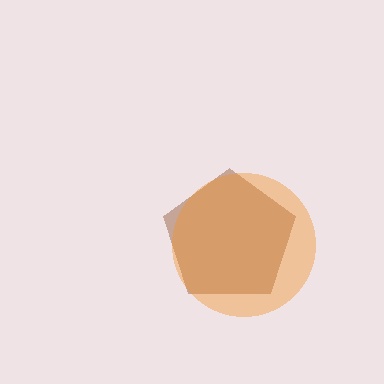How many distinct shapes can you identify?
There are 2 distinct shapes: a brown pentagon, an orange circle.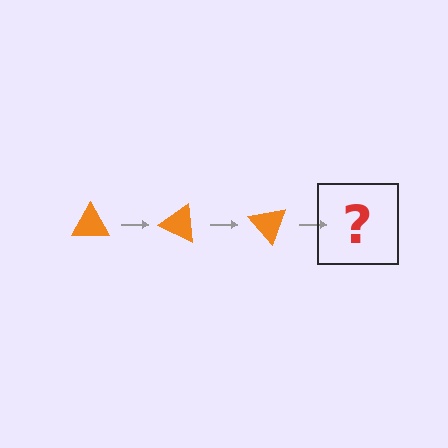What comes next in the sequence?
The next element should be an orange triangle rotated 75 degrees.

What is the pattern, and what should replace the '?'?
The pattern is that the triangle rotates 25 degrees each step. The '?' should be an orange triangle rotated 75 degrees.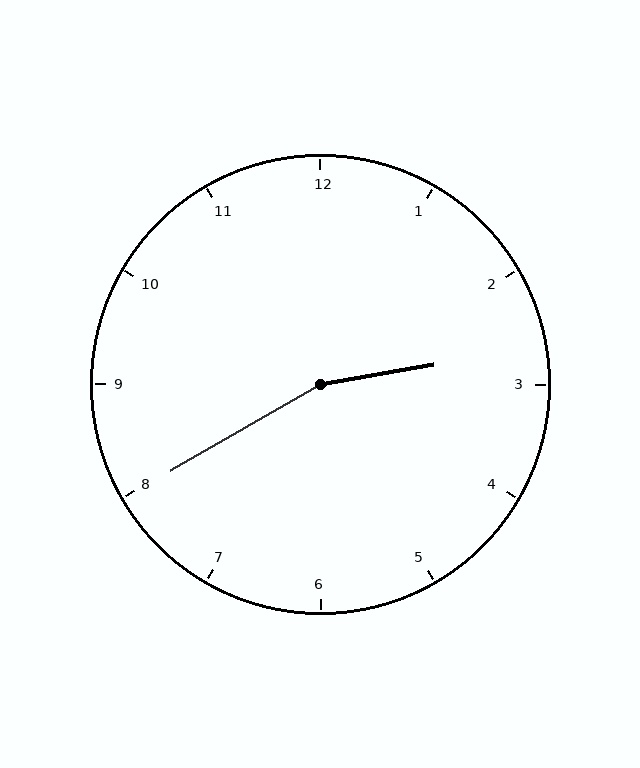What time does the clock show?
2:40.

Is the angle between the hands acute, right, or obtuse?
It is obtuse.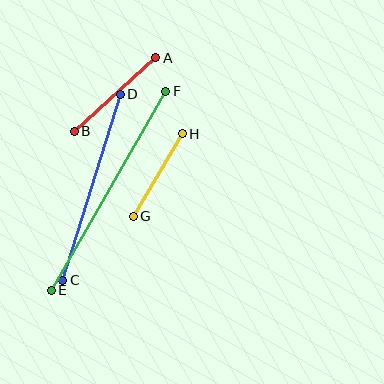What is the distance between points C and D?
The distance is approximately 195 pixels.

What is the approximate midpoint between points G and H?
The midpoint is at approximately (158, 175) pixels.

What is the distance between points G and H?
The distance is approximately 96 pixels.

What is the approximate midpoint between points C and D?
The midpoint is at approximately (92, 187) pixels.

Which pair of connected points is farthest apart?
Points E and F are farthest apart.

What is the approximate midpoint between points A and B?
The midpoint is at approximately (115, 94) pixels.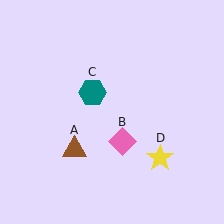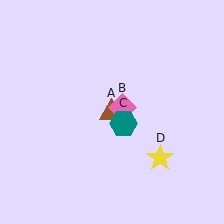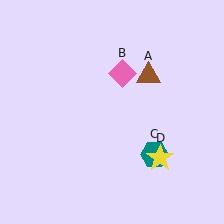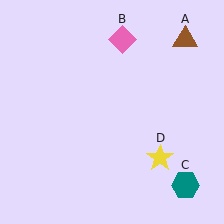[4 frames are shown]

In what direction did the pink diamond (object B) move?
The pink diamond (object B) moved up.